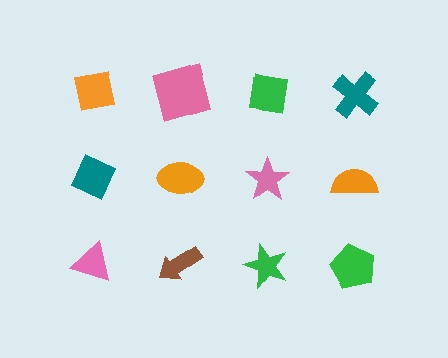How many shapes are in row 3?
4 shapes.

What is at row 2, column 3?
A pink star.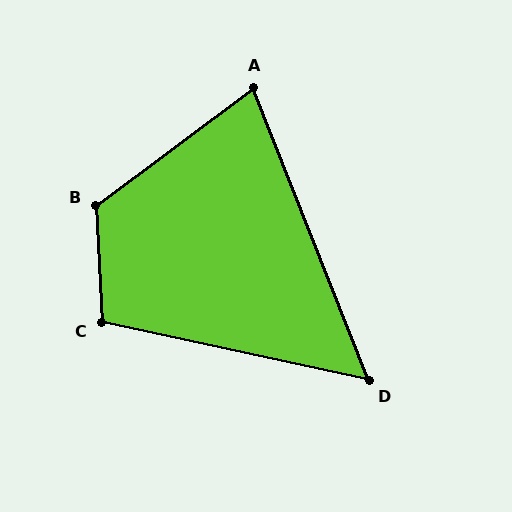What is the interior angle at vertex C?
Approximately 105 degrees (obtuse).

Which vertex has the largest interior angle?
B, at approximately 124 degrees.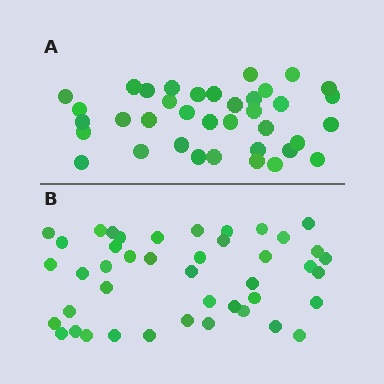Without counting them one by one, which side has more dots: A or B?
Region B (the bottom region) has more dots.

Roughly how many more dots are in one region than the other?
Region B has about 6 more dots than region A.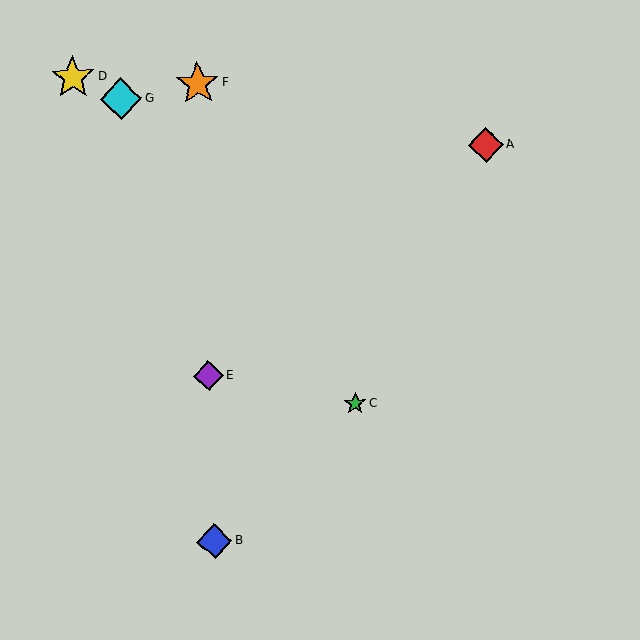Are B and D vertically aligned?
No, B is at x≈215 and D is at x≈73.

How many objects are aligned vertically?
3 objects (B, E, F) are aligned vertically.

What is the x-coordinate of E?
Object E is at x≈208.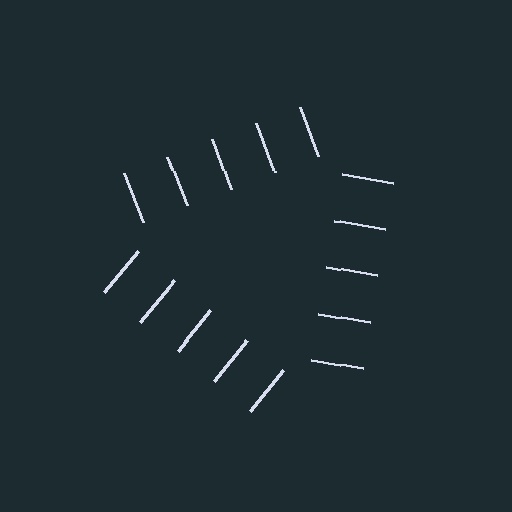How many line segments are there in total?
15 — 5 along each of the 3 edges.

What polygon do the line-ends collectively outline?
An illusory triangle — the line segments terminate on its edges but no continuous stroke is drawn.